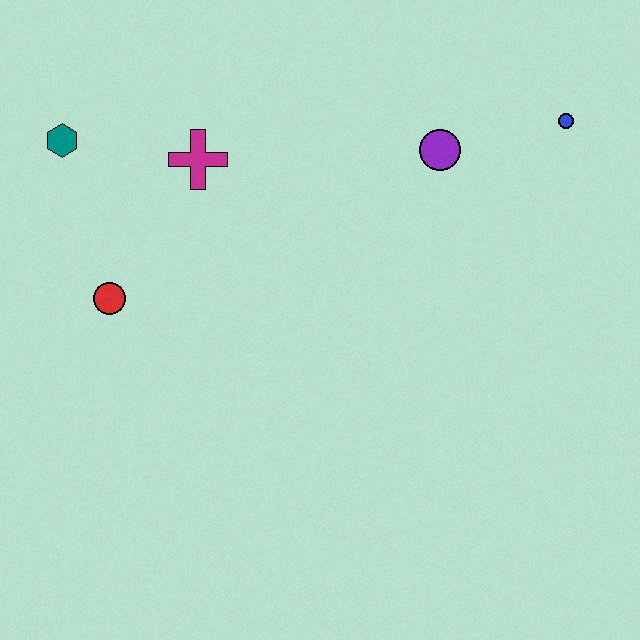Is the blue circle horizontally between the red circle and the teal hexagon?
No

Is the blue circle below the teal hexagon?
No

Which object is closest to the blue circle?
The purple circle is closest to the blue circle.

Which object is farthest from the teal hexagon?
The blue circle is farthest from the teal hexagon.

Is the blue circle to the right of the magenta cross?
Yes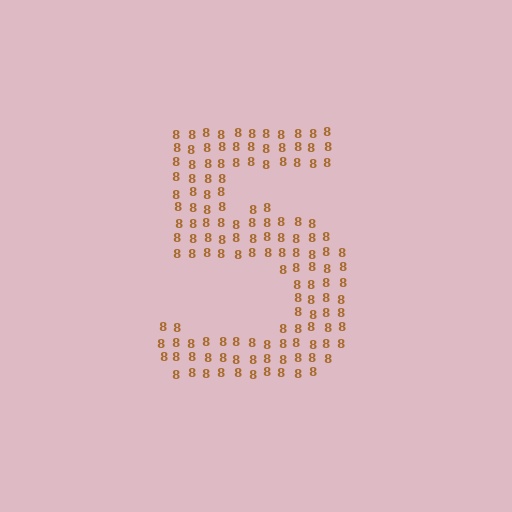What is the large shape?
The large shape is the digit 5.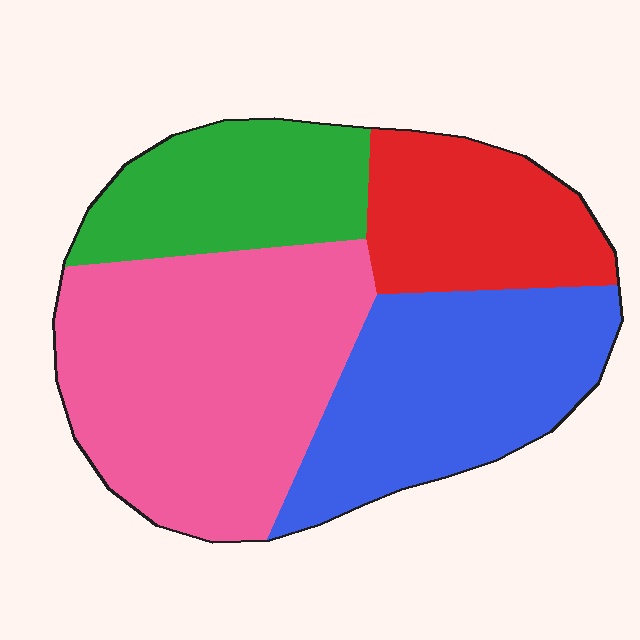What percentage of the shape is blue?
Blue covers roughly 25% of the shape.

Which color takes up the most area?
Pink, at roughly 40%.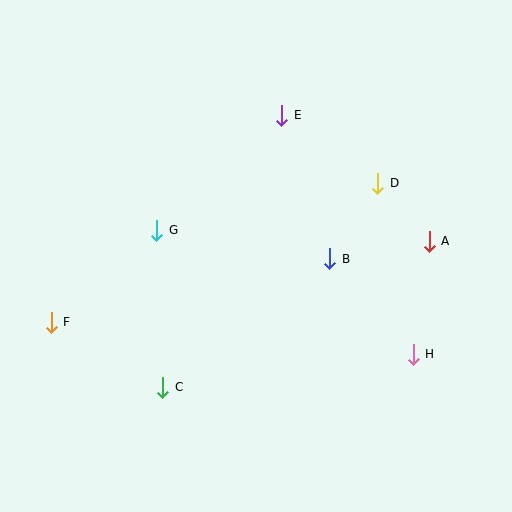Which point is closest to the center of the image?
Point B at (330, 259) is closest to the center.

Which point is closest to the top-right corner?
Point D is closest to the top-right corner.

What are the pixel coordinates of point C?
Point C is at (163, 387).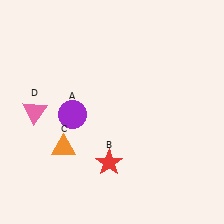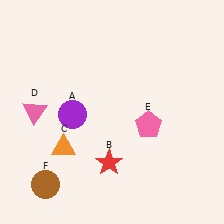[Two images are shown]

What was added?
A pink pentagon (E), a brown circle (F) were added in Image 2.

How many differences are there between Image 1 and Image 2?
There are 2 differences between the two images.